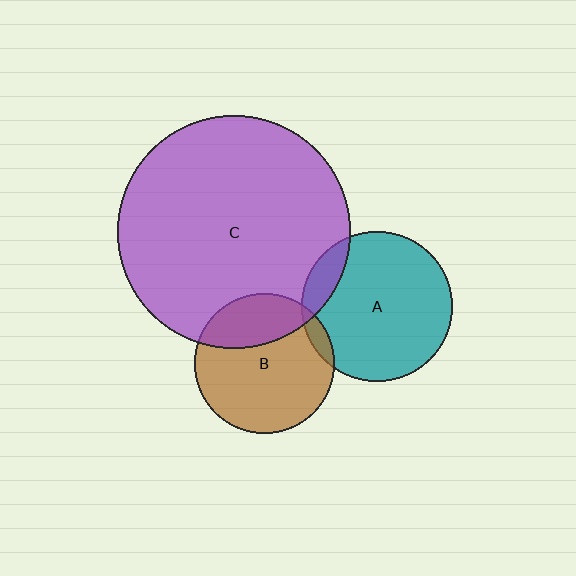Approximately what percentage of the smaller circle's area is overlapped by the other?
Approximately 30%.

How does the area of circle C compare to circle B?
Approximately 2.8 times.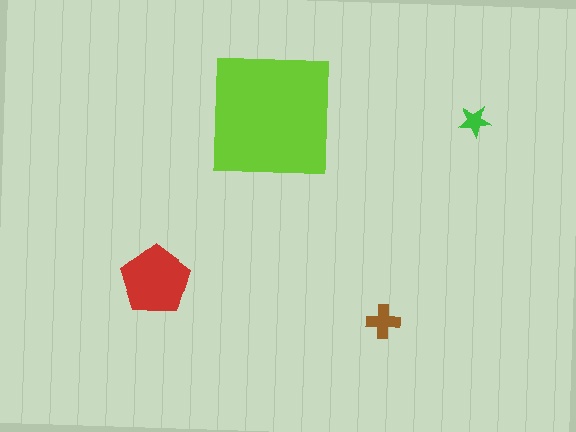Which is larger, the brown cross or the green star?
The brown cross.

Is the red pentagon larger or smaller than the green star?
Larger.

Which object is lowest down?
The brown cross is bottommost.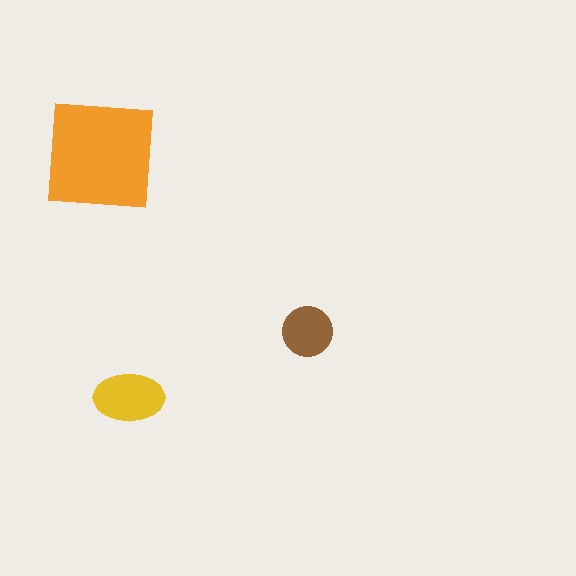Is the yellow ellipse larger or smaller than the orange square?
Smaller.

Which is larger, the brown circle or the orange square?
The orange square.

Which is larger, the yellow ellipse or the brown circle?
The yellow ellipse.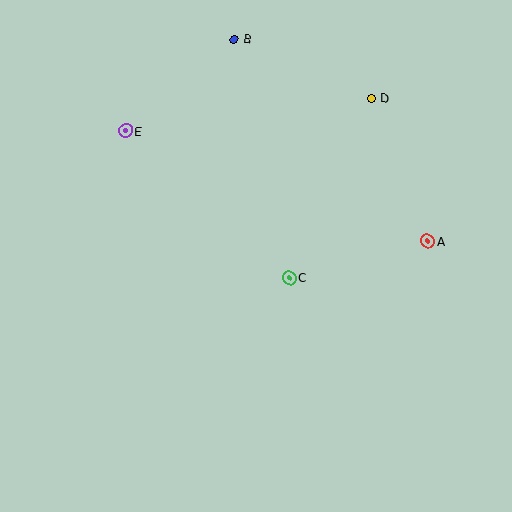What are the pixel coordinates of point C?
Point C is at (289, 278).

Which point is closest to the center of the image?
Point C at (289, 278) is closest to the center.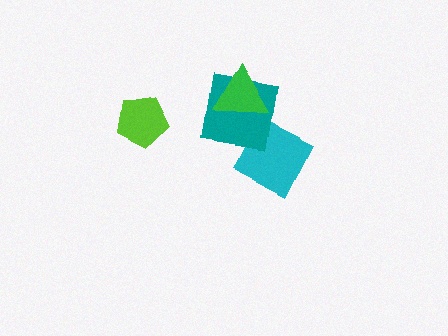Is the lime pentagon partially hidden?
No, no other shape covers it.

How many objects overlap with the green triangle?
1 object overlaps with the green triangle.